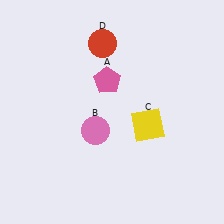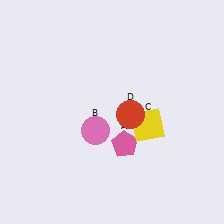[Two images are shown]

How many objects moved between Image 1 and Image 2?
2 objects moved between the two images.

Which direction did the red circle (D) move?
The red circle (D) moved down.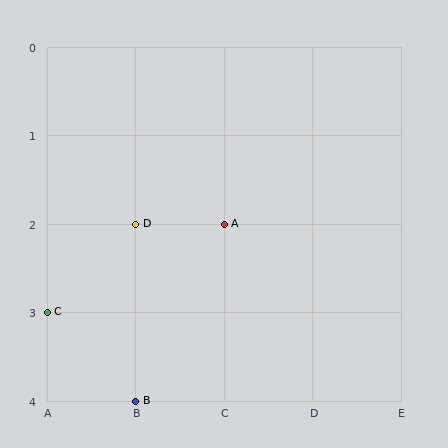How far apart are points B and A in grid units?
Points B and A are 1 column and 2 rows apart (about 2.2 grid units diagonally).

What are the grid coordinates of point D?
Point D is at grid coordinates (B, 2).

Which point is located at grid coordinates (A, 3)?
Point C is at (A, 3).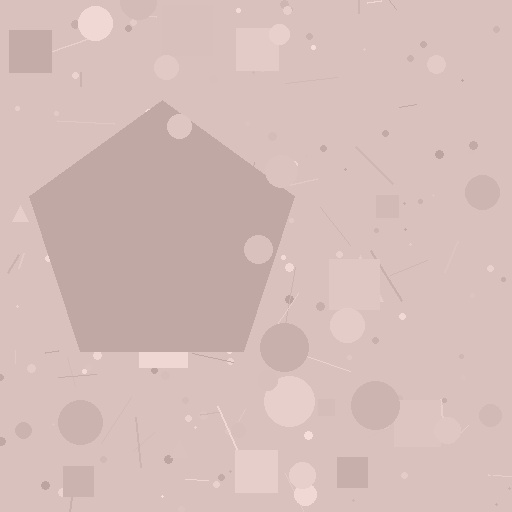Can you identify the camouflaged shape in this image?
The camouflaged shape is a pentagon.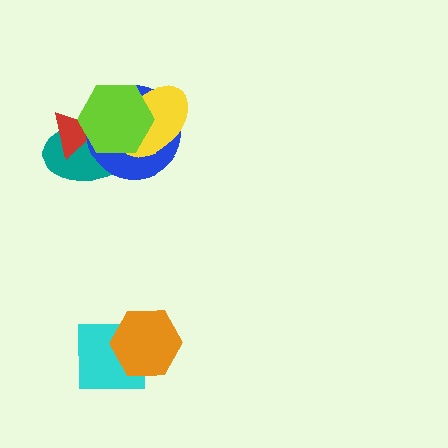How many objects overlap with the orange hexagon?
1 object overlaps with the orange hexagon.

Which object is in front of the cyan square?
The orange hexagon is in front of the cyan square.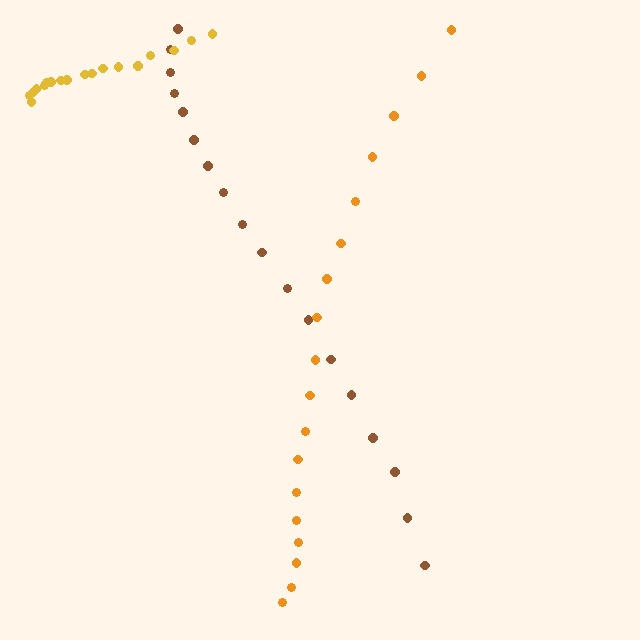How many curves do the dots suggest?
There are 3 distinct paths.